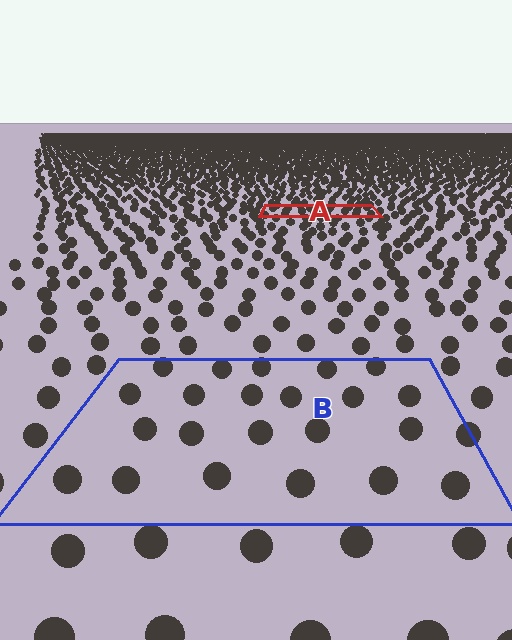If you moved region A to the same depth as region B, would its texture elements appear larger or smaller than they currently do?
They would appear larger. At a closer depth, the same texture elements are projected at a bigger on-screen size.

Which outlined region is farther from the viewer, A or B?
Region A is farther from the viewer — the texture elements inside it appear smaller and more densely packed.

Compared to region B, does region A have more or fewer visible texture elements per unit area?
Region A has more texture elements per unit area — they are packed more densely because it is farther away.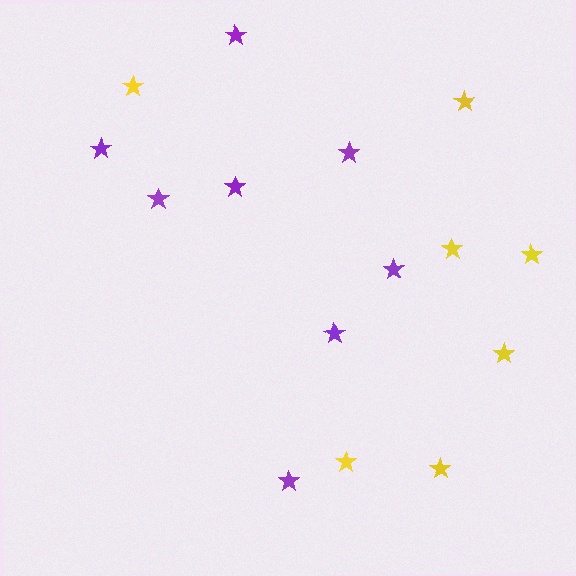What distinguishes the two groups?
There are 2 groups: one group of purple stars (8) and one group of yellow stars (7).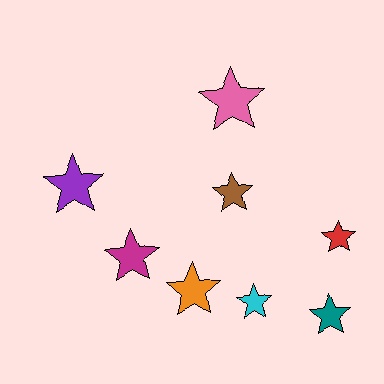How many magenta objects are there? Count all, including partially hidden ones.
There is 1 magenta object.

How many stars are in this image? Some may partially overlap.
There are 8 stars.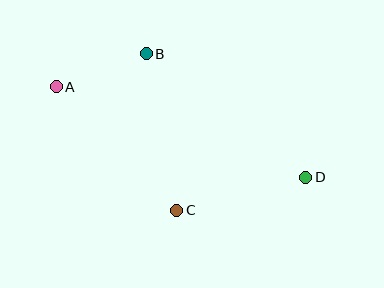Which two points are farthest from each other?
Points A and D are farthest from each other.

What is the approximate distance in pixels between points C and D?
The distance between C and D is approximately 133 pixels.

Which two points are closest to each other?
Points A and B are closest to each other.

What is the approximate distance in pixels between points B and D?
The distance between B and D is approximately 202 pixels.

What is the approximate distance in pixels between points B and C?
The distance between B and C is approximately 159 pixels.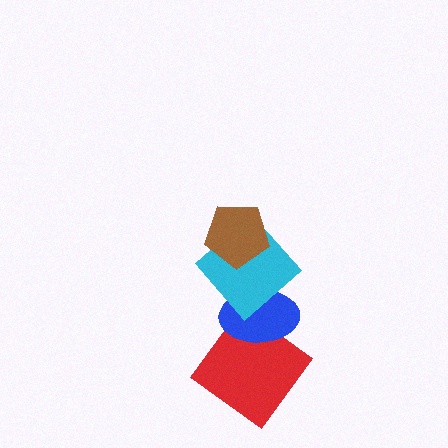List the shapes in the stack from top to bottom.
From top to bottom: the brown pentagon, the cyan diamond, the blue ellipse, the red diamond.